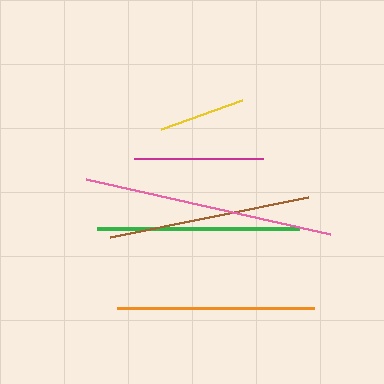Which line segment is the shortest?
The yellow line is the shortest at approximately 86 pixels.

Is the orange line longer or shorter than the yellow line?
The orange line is longer than the yellow line.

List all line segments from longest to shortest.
From longest to shortest: pink, green, brown, orange, magenta, yellow.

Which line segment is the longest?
The pink line is the longest at approximately 250 pixels.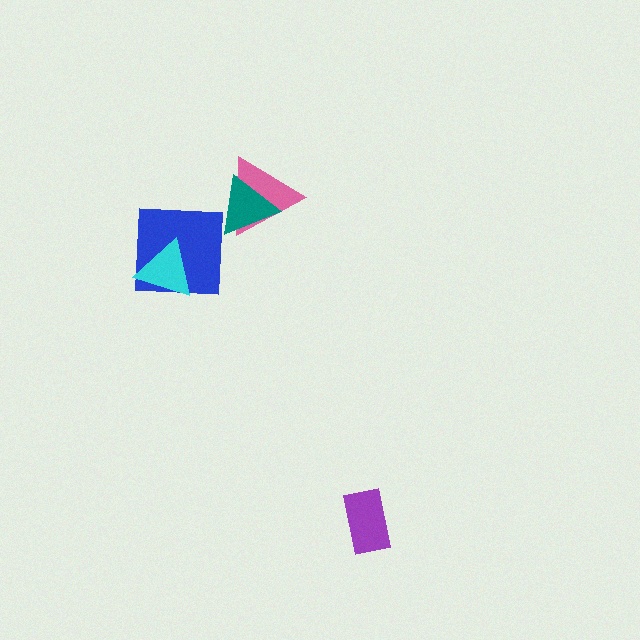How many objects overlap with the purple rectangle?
0 objects overlap with the purple rectangle.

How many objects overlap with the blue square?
1 object overlaps with the blue square.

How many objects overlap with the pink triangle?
1 object overlaps with the pink triangle.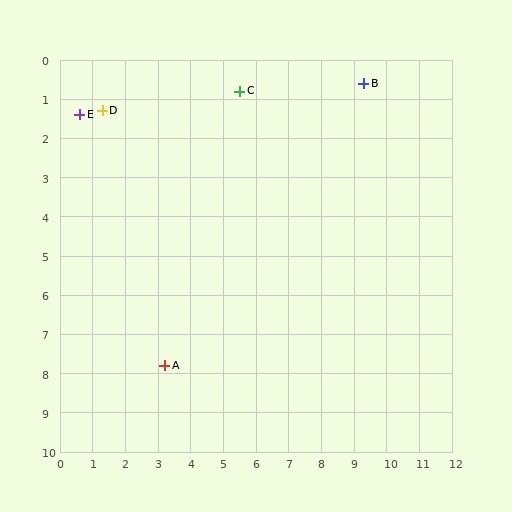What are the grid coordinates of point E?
Point E is at approximately (0.6, 1.4).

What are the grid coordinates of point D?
Point D is at approximately (1.3, 1.3).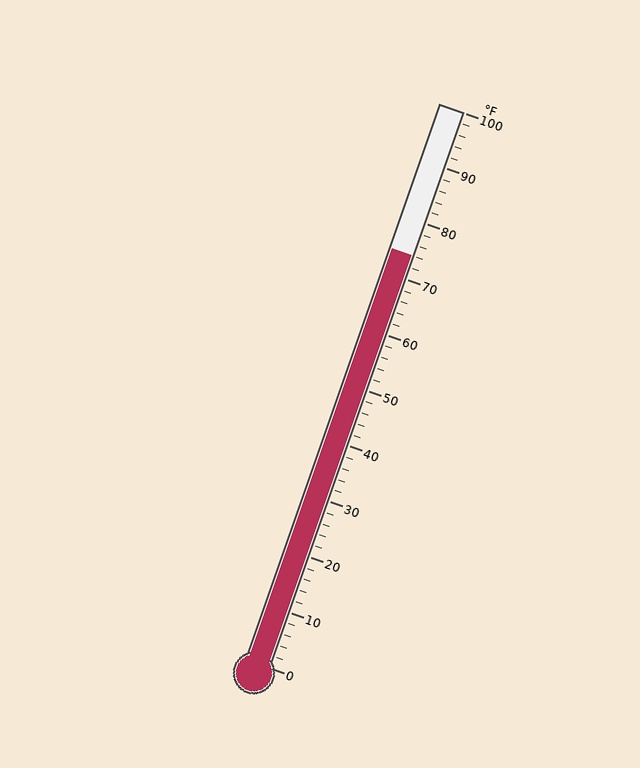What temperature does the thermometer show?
The thermometer shows approximately 74°F.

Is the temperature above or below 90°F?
The temperature is below 90°F.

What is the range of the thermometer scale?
The thermometer scale ranges from 0°F to 100°F.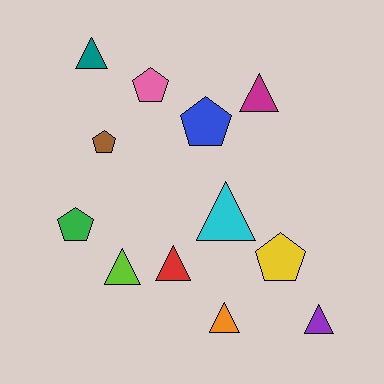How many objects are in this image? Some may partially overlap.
There are 12 objects.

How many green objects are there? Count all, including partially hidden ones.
There is 1 green object.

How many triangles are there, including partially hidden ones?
There are 7 triangles.